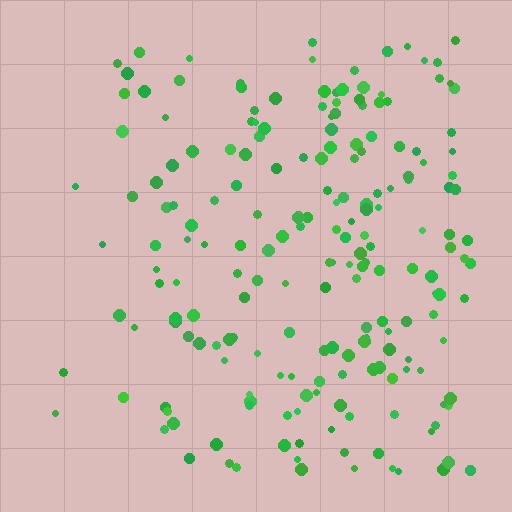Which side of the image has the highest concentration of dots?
The right.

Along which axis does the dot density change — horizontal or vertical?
Horizontal.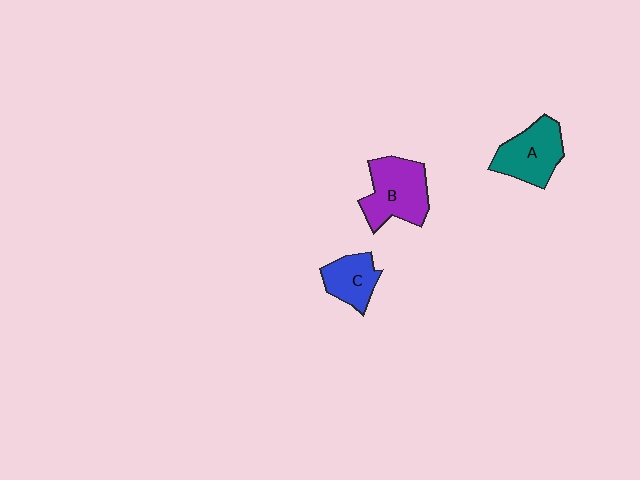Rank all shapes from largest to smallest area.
From largest to smallest: B (purple), A (teal), C (blue).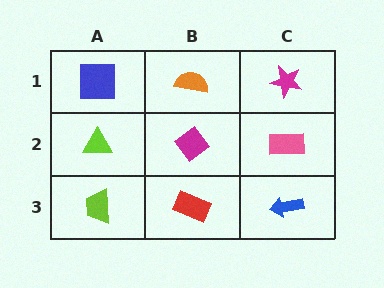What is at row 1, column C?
A magenta star.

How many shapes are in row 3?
3 shapes.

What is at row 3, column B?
A red rectangle.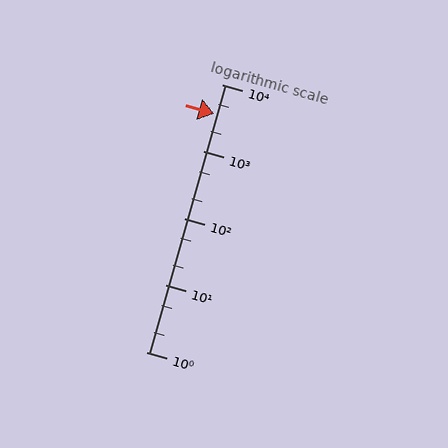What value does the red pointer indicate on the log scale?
The pointer indicates approximately 3700.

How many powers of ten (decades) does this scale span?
The scale spans 4 decades, from 1 to 10000.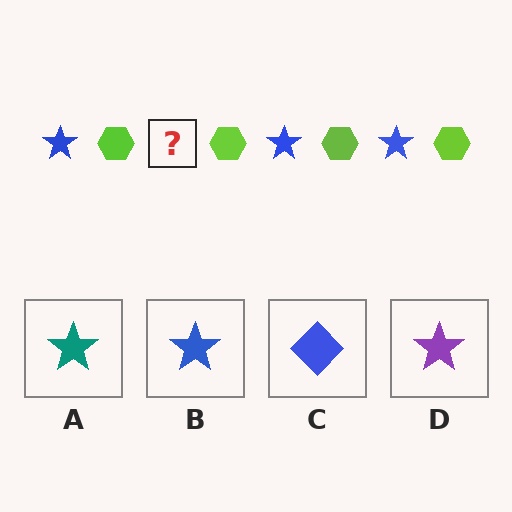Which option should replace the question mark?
Option B.